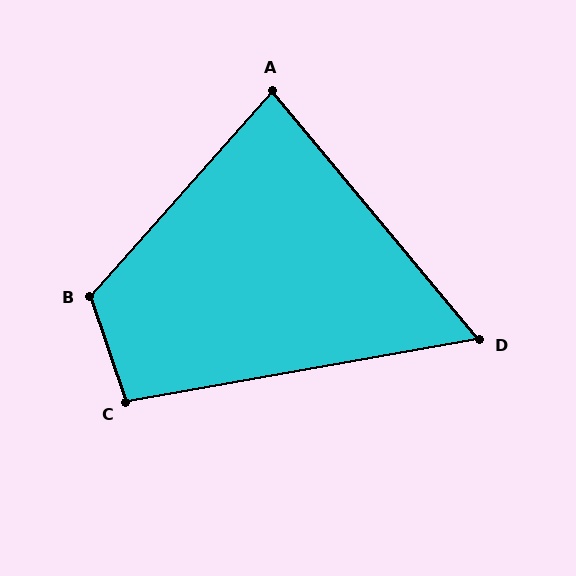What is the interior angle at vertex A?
Approximately 81 degrees (acute).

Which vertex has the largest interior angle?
B, at approximately 120 degrees.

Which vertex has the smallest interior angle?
D, at approximately 60 degrees.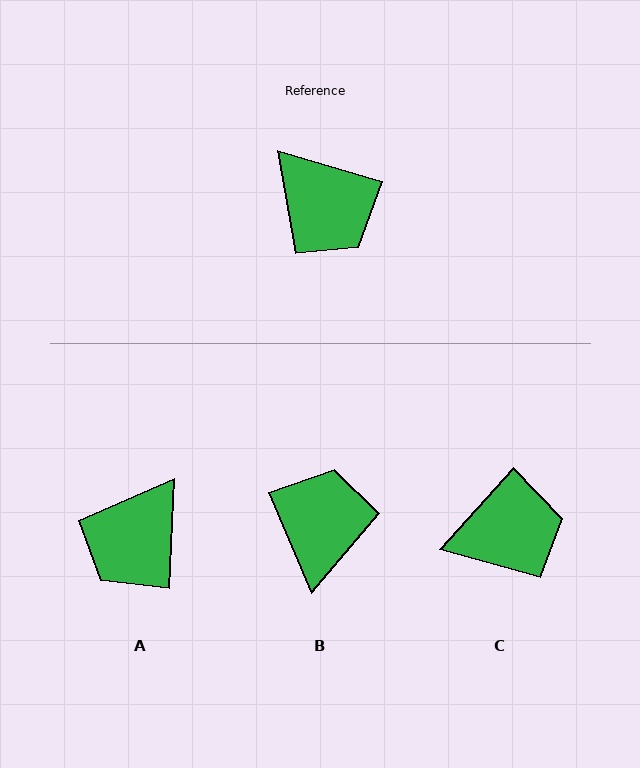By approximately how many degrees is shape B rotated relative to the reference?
Approximately 129 degrees counter-clockwise.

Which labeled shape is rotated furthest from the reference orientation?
B, about 129 degrees away.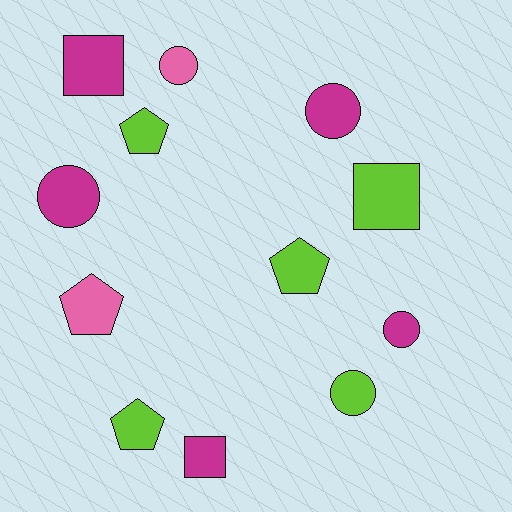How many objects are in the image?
There are 12 objects.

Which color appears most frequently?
Magenta, with 5 objects.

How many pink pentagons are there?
There is 1 pink pentagon.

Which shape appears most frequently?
Circle, with 5 objects.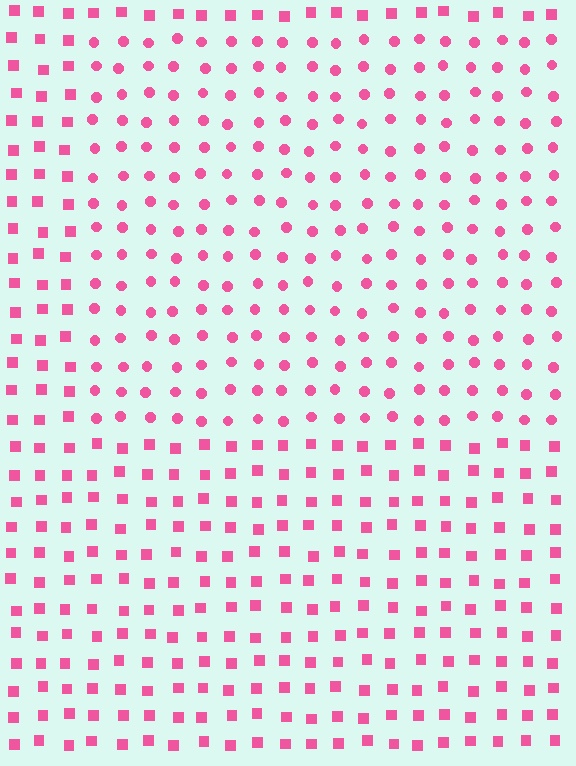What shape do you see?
I see a rectangle.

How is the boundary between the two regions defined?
The boundary is defined by a change in element shape: circles inside vs. squares outside. All elements share the same color and spacing.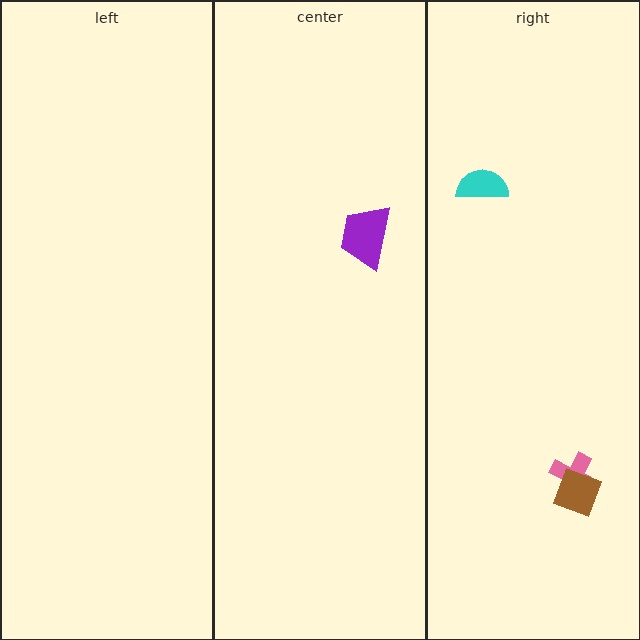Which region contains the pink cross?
The right region.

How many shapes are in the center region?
1.